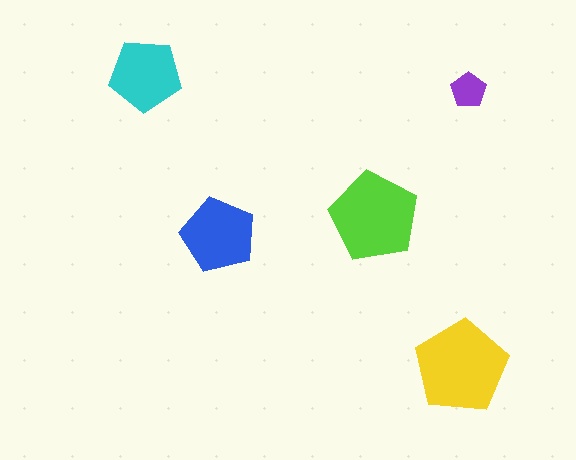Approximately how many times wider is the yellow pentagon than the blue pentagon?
About 1.5 times wider.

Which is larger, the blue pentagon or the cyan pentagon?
The blue one.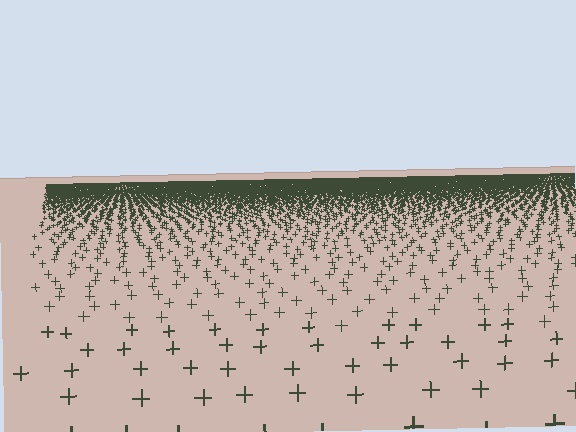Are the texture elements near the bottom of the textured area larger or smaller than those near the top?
Larger. Near the bottom, elements are closer to the viewer and appear at a bigger on-screen size.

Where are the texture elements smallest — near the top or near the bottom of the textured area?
Near the top.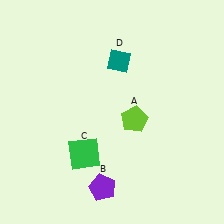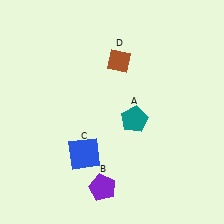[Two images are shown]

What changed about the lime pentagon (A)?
In Image 1, A is lime. In Image 2, it changed to teal.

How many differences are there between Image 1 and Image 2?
There are 3 differences between the two images.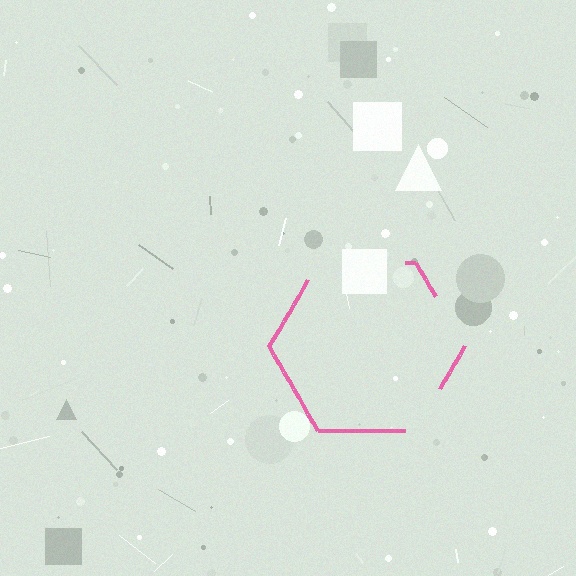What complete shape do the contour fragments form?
The contour fragments form a hexagon.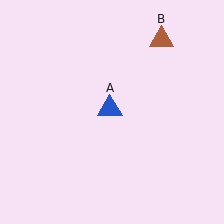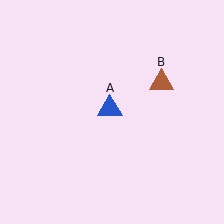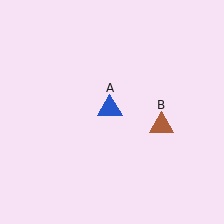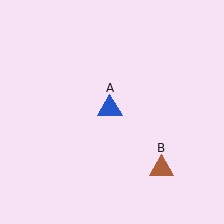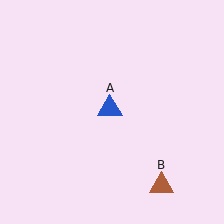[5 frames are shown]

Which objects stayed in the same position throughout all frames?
Blue triangle (object A) remained stationary.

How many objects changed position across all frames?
1 object changed position: brown triangle (object B).